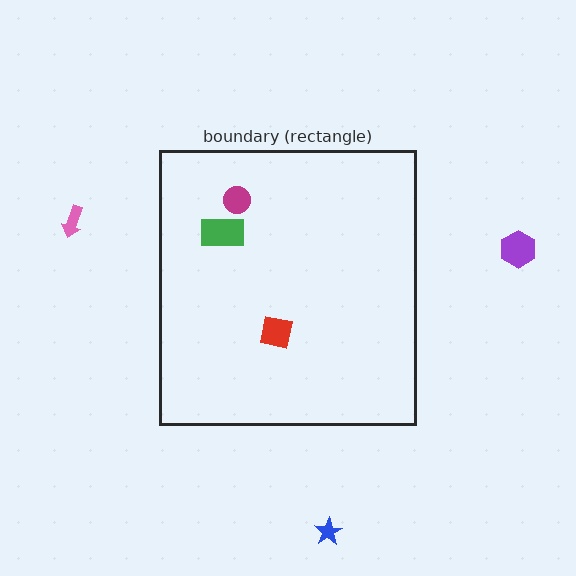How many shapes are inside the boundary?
3 inside, 3 outside.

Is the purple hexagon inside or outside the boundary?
Outside.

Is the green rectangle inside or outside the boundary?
Inside.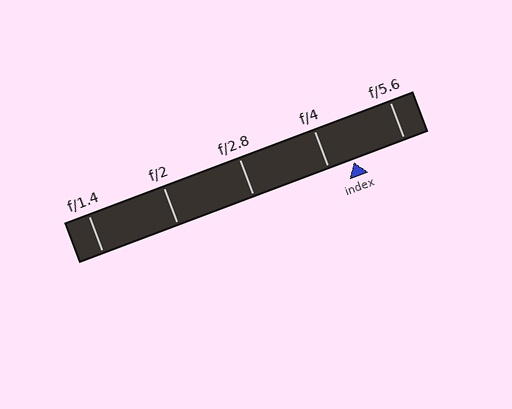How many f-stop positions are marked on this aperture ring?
There are 5 f-stop positions marked.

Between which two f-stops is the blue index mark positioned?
The index mark is between f/4 and f/5.6.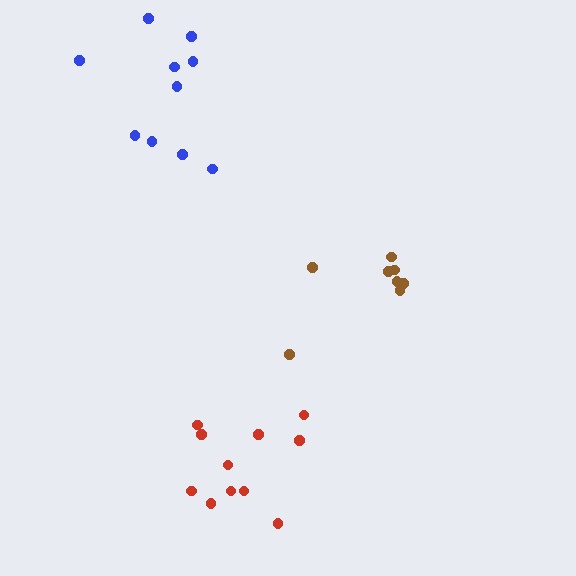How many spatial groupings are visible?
There are 3 spatial groupings.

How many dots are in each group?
Group 1: 8 dots, Group 2: 11 dots, Group 3: 10 dots (29 total).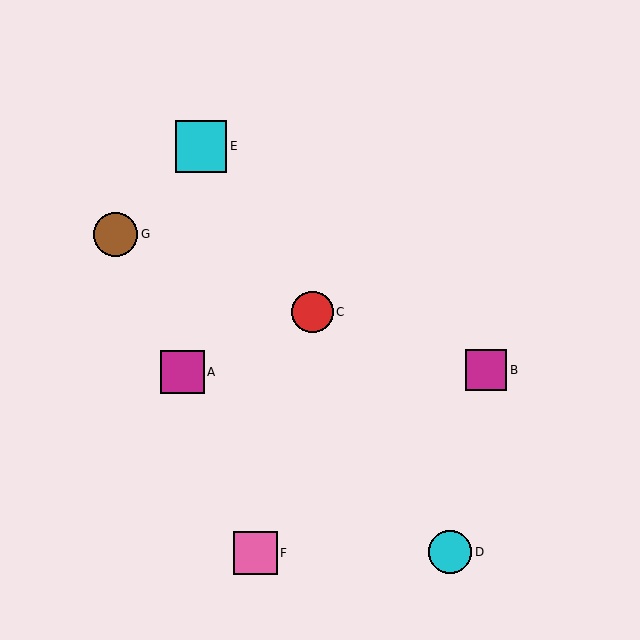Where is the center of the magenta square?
The center of the magenta square is at (183, 372).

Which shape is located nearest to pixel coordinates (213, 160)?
The cyan square (labeled E) at (201, 147) is nearest to that location.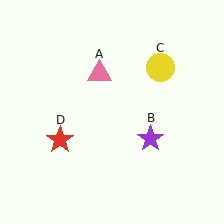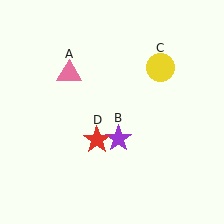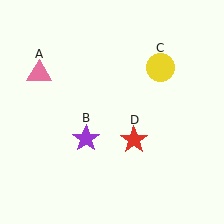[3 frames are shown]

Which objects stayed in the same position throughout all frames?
Yellow circle (object C) remained stationary.